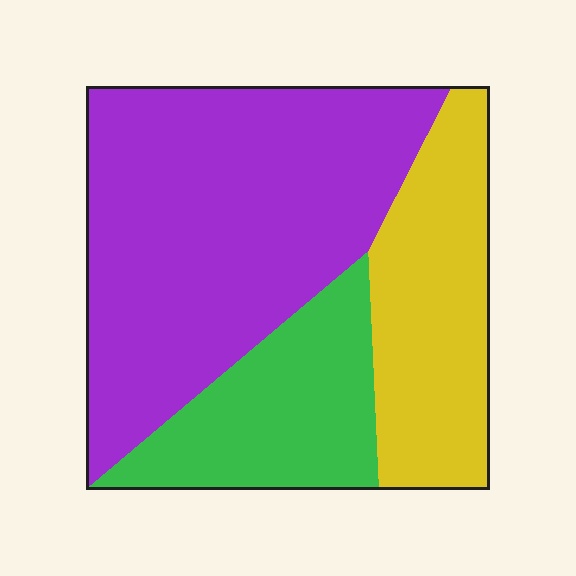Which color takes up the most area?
Purple, at roughly 55%.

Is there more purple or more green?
Purple.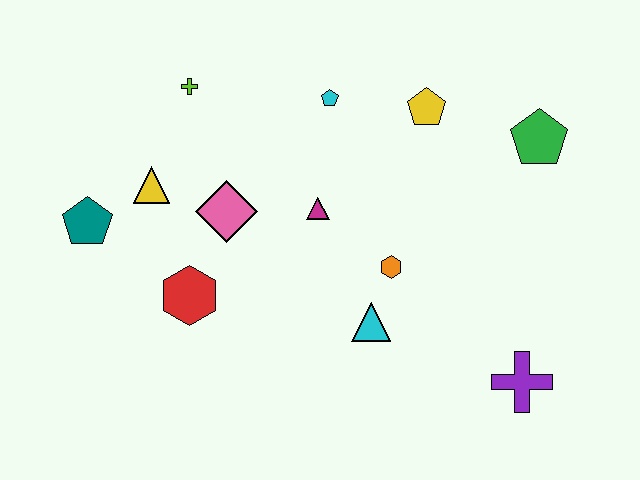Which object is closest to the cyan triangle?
The orange hexagon is closest to the cyan triangle.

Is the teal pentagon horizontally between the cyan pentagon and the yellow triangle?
No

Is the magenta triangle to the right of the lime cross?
Yes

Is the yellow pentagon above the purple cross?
Yes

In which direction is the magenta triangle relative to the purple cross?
The magenta triangle is to the left of the purple cross.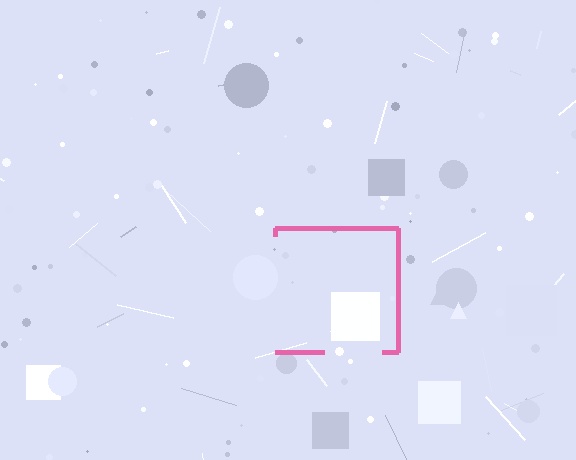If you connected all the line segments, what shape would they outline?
They would outline a square.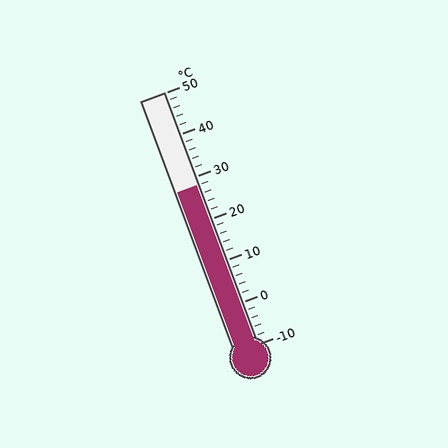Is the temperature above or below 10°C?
The temperature is above 10°C.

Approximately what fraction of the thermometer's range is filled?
The thermometer is filled to approximately 65% of its range.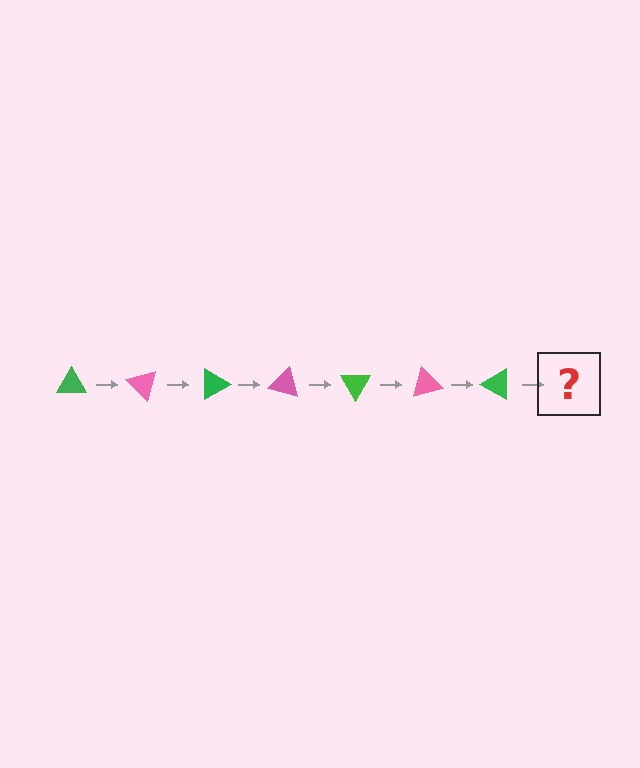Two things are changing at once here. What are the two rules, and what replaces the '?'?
The two rules are that it rotates 45 degrees each step and the color cycles through green and pink. The '?' should be a pink triangle, rotated 315 degrees from the start.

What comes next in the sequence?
The next element should be a pink triangle, rotated 315 degrees from the start.